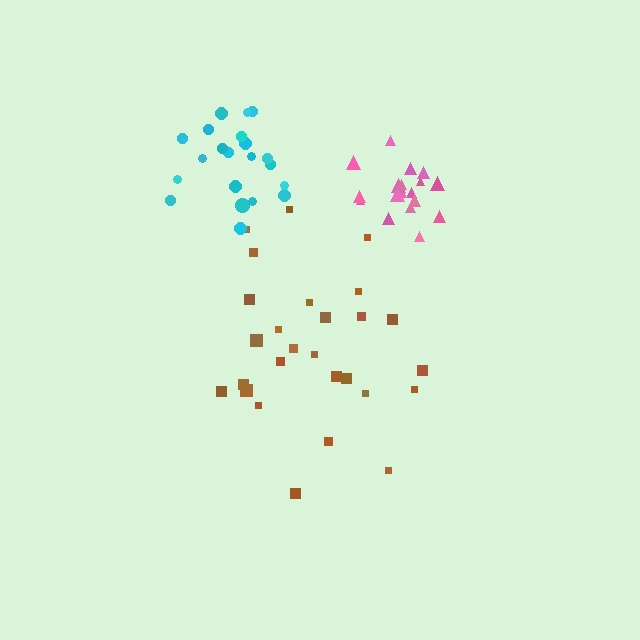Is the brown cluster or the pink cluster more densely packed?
Pink.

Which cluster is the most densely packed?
Pink.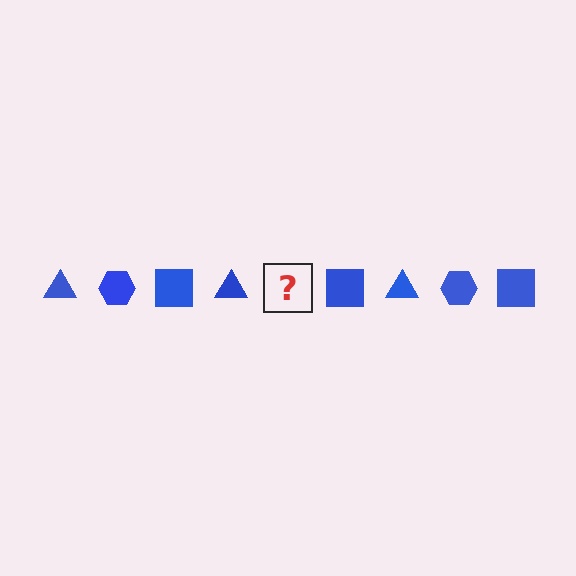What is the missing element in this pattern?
The missing element is a blue hexagon.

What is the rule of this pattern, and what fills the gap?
The rule is that the pattern cycles through triangle, hexagon, square shapes in blue. The gap should be filled with a blue hexagon.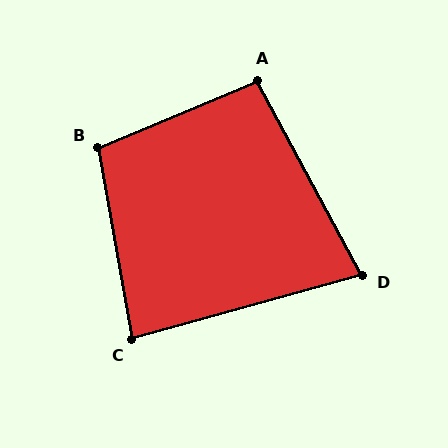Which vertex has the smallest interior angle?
D, at approximately 77 degrees.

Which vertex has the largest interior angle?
B, at approximately 103 degrees.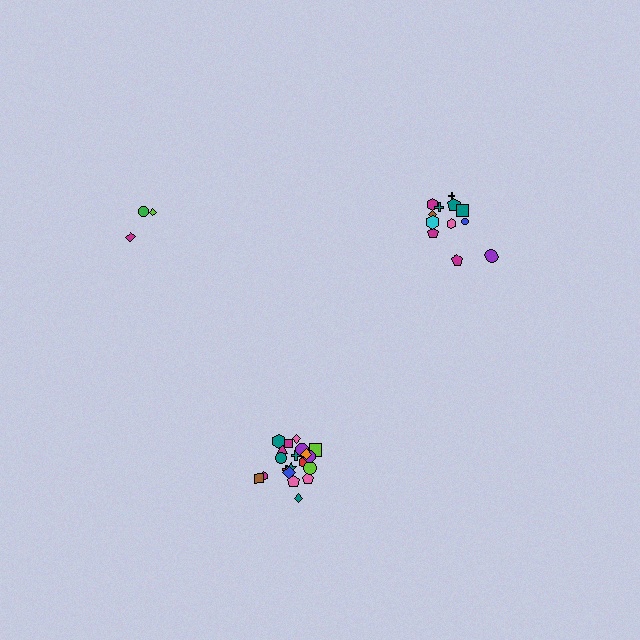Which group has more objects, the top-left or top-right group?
The top-right group.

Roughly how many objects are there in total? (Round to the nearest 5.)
Roughly 35 objects in total.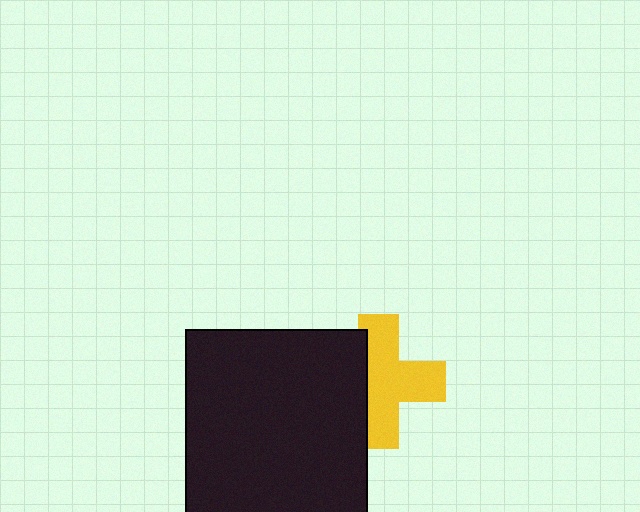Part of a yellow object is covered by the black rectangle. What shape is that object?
It is a cross.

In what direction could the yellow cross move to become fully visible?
The yellow cross could move right. That would shift it out from behind the black rectangle entirely.